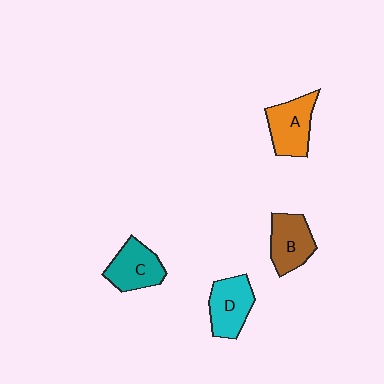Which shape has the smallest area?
Shape B (brown).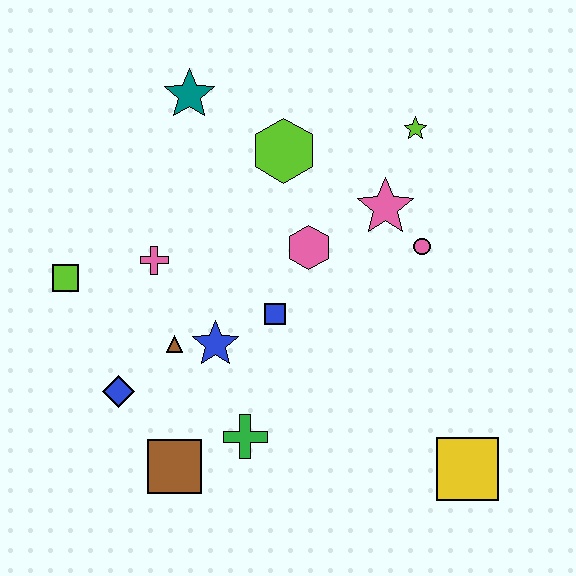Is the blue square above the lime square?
No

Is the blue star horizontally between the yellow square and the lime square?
Yes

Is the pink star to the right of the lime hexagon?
Yes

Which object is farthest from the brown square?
The lime star is farthest from the brown square.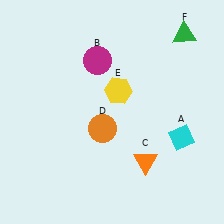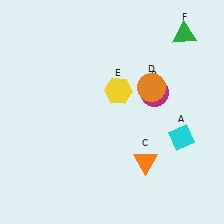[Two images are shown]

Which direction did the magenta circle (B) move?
The magenta circle (B) moved right.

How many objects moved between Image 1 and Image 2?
2 objects moved between the two images.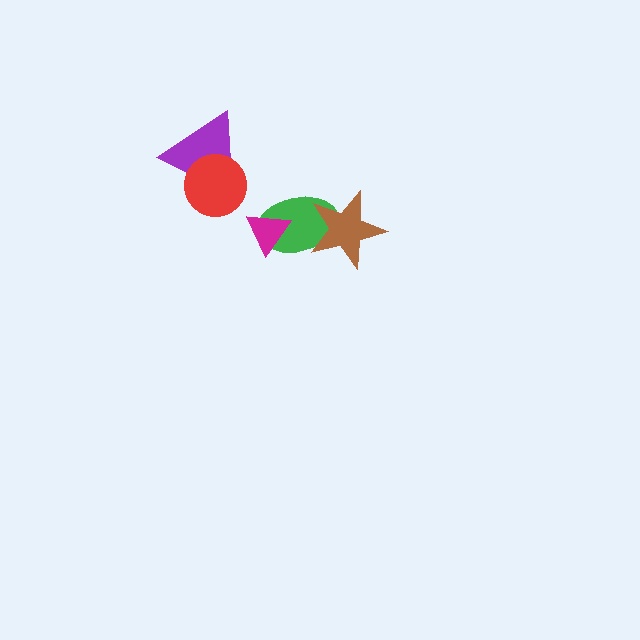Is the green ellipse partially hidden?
Yes, it is partially covered by another shape.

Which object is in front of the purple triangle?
The red circle is in front of the purple triangle.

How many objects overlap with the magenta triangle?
1 object overlaps with the magenta triangle.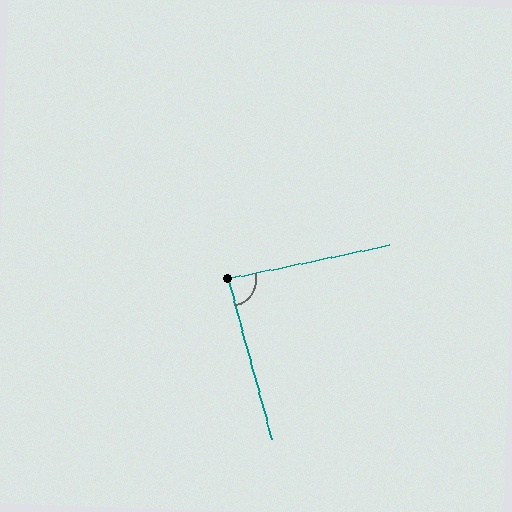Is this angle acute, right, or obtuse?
It is approximately a right angle.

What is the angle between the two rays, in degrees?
Approximately 86 degrees.